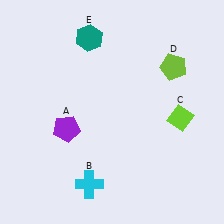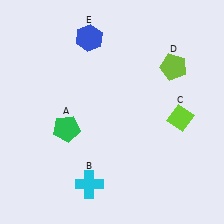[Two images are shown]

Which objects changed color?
A changed from purple to green. E changed from teal to blue.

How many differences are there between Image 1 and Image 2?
There are 2 differences between the two images.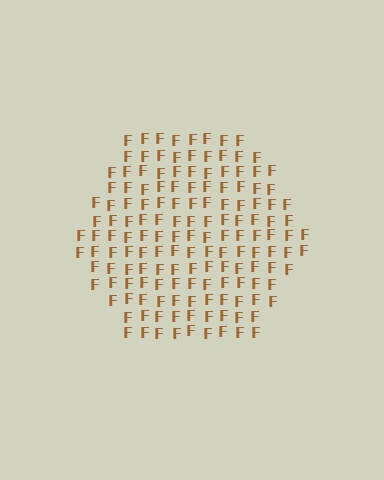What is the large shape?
The large shape is a hexagon.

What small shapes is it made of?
It is made of small letter F's.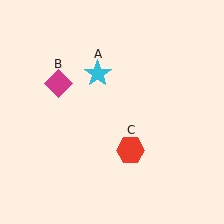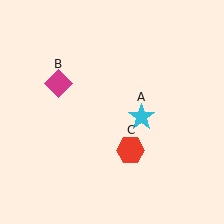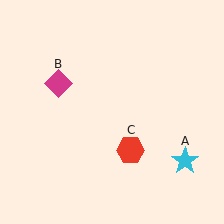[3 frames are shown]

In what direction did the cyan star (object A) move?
The cyan star (object A) moved down and to the right.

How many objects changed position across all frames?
1 object changed position: cyan star (object A).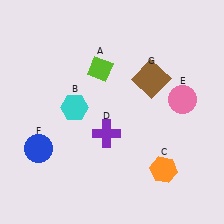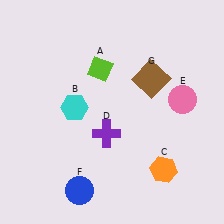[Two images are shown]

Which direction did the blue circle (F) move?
The blue circle (F) moved right.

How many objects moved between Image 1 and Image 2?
1 object moved between the two images.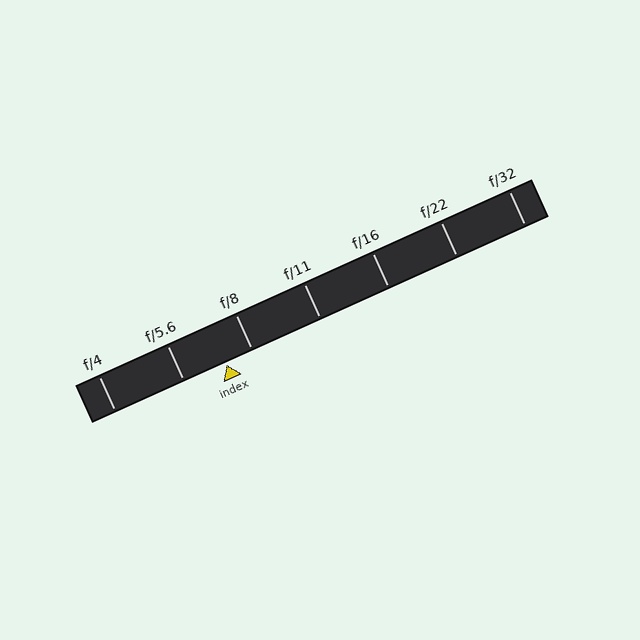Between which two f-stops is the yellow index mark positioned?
The index mark is between f/5.6 and f/8.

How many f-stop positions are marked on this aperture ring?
There are 7 f-stop positions marked.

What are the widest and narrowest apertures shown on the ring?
The widest aperture shown is f/4 and the narrowest is f/32.